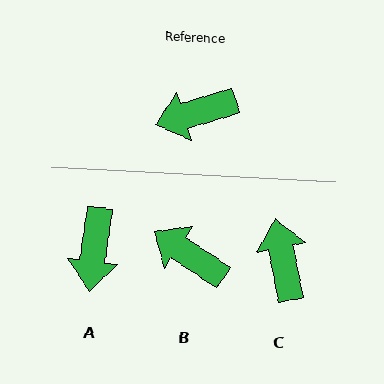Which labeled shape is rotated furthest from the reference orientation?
C, about 96 degrees away.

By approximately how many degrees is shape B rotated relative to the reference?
Approximately 51 degrees clockwise.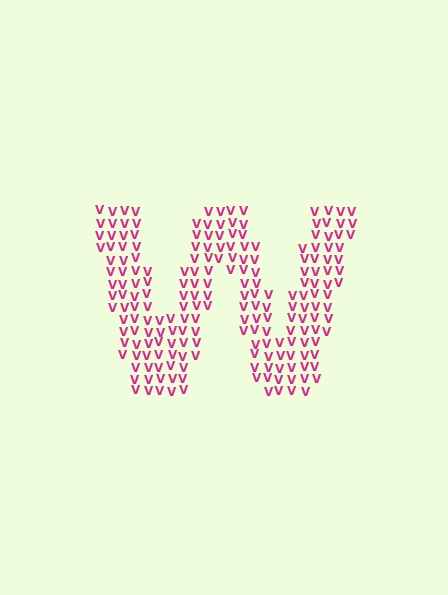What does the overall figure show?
The overall figure shows the letter W.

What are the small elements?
The small elements are letter V's.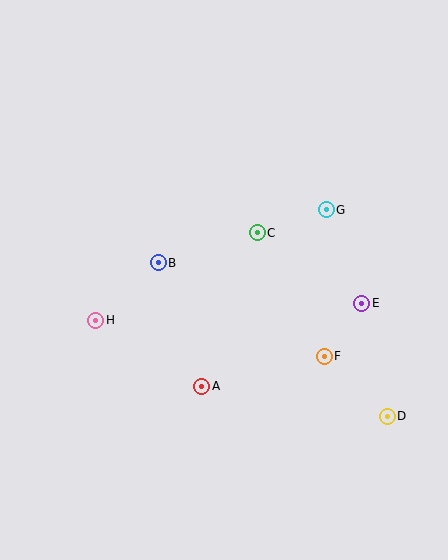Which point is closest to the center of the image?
Point C at (257, 233) is closest to the center.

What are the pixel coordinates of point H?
Point H is at (96, 320).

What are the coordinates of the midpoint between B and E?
The midpoint between B and E is at (260, 283).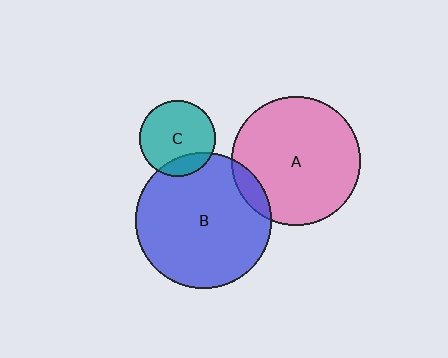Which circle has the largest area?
Circle B (blue).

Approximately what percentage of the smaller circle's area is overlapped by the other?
Approximately 10%.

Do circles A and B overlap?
Yes.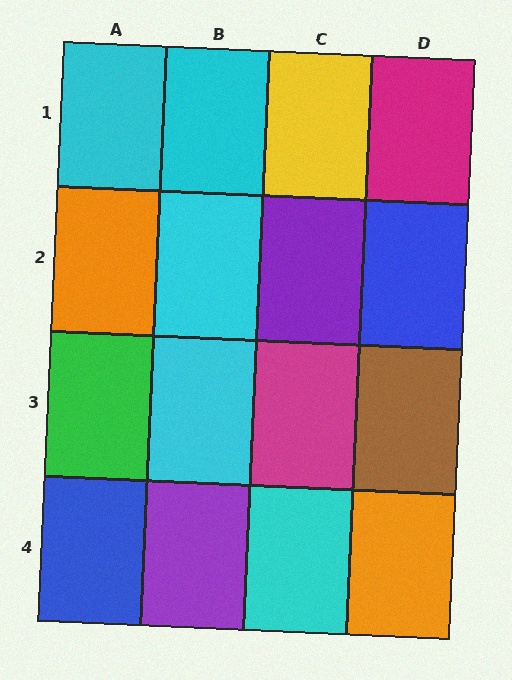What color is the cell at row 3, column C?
Magenta.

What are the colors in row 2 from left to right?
Orange, cyan, purple, blue.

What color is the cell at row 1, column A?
Cyan.